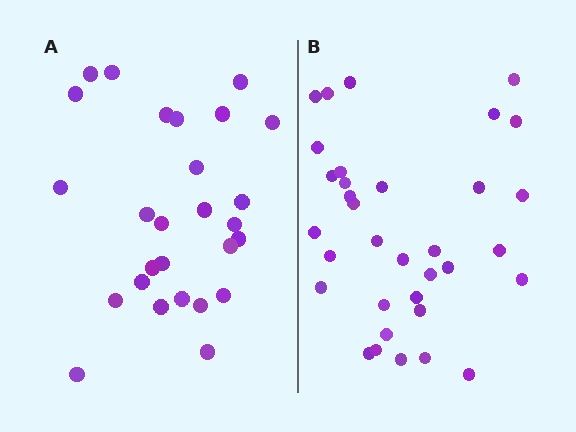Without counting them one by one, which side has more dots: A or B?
Region B (the right region) has more dots.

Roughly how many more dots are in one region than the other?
Region B has roughly 8 or so more dots than region A.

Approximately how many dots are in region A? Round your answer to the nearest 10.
About 30 dots. (The exact count is 27, which rounds to 30.)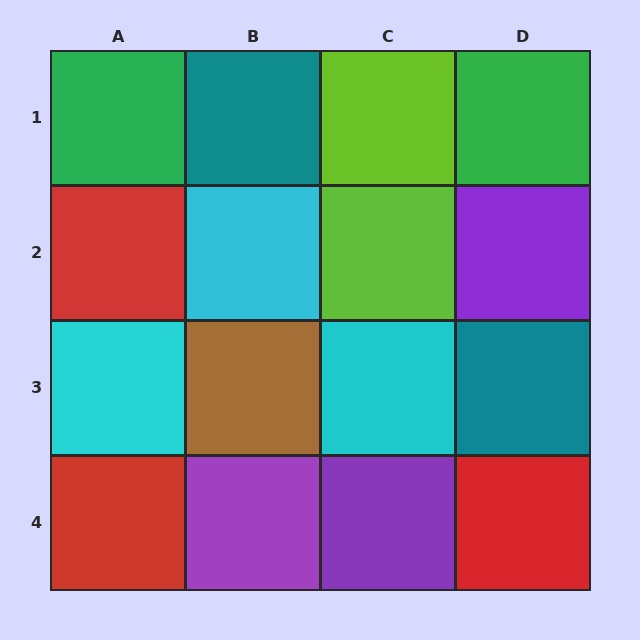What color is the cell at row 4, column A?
Red.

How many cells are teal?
2 cells are teal.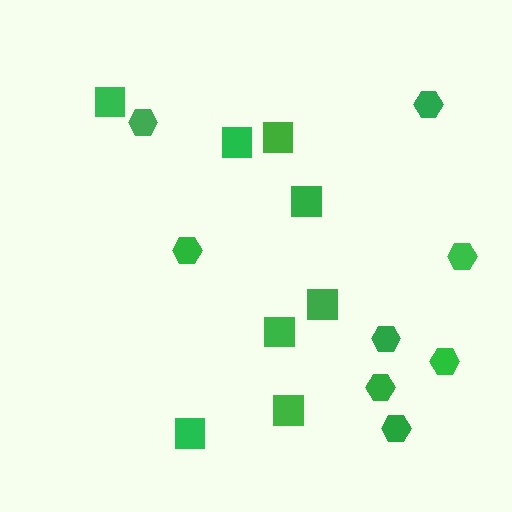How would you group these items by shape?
There are 2 groups: one group of squares (8) and one group of hexagons (8).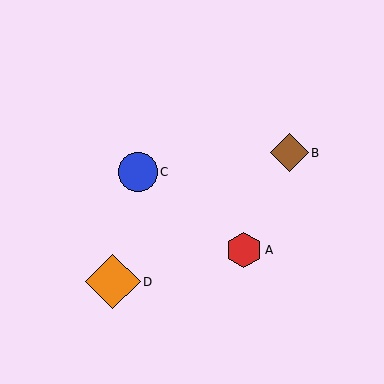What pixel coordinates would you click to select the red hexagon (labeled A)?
Click at (244, 250) to select the red hexagon A.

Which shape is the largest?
The orange diamond (labeled D) is the largest.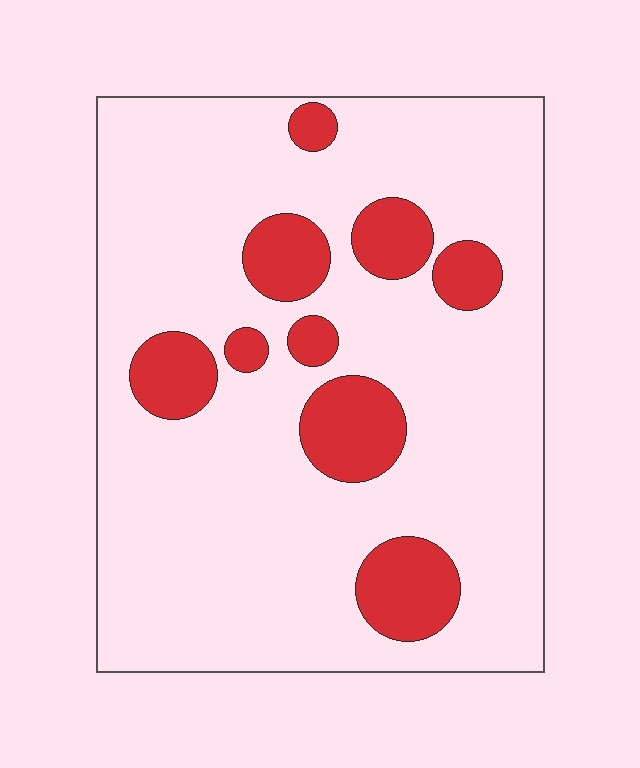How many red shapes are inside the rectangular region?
9.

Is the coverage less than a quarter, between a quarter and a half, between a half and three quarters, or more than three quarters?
Less than a quarter.